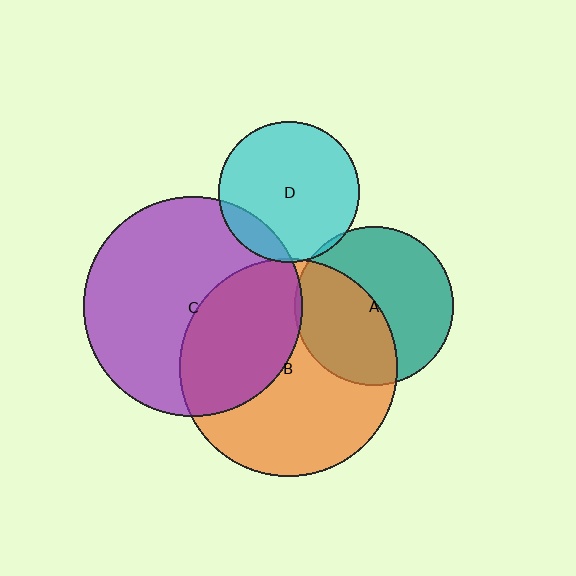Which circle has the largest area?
Circle C (purple).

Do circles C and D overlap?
Yes.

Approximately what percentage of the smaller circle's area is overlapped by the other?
Approximately 15%.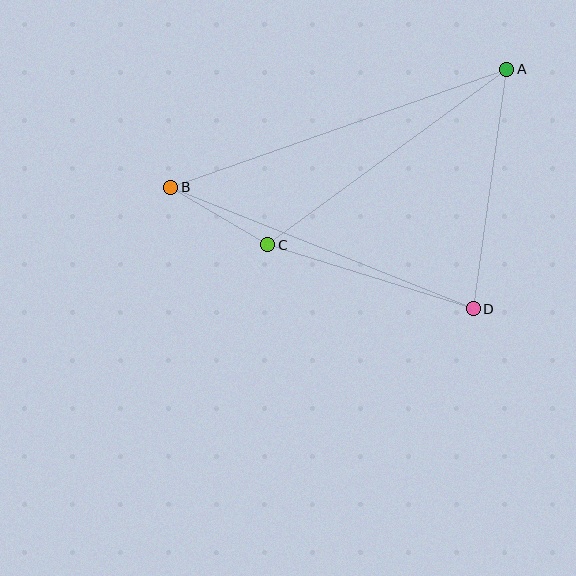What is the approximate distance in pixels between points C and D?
The distance between C and D is approximately 215 pixels.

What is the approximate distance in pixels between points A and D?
The distance between A and D is approximately 242 pixels.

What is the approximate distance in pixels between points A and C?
The distance between A and C is approximately 297 pixels.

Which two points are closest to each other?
Points B and C are closest to each other.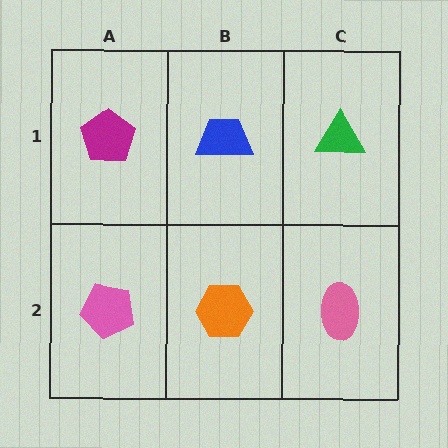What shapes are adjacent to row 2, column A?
A magenta pentagon (row 1, column A), an orange hexagon (row 2, column B).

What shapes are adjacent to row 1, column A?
A pink pentagon (row 2, column A), a blue trapezoid (row 1, column B).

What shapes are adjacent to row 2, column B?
A blue trapezoid (row 1, column B), a pink pentagon (row 2, column A), a pink ellipse (row 2, column C).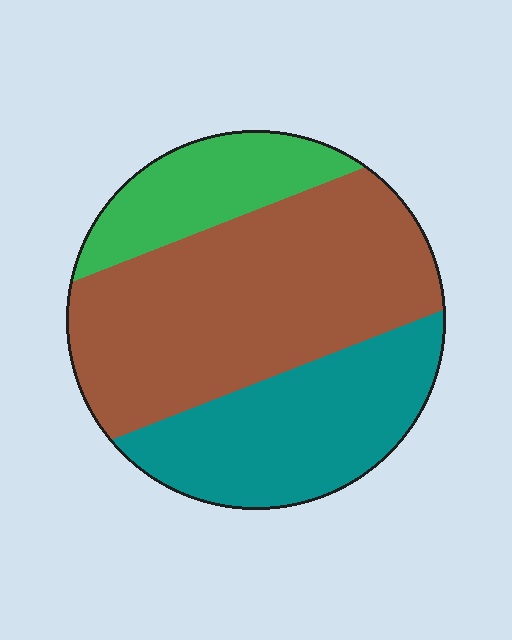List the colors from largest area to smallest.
From largest to smallest: brown, teal, green.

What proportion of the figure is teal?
Teal takes up between a sixth and a third of the figure.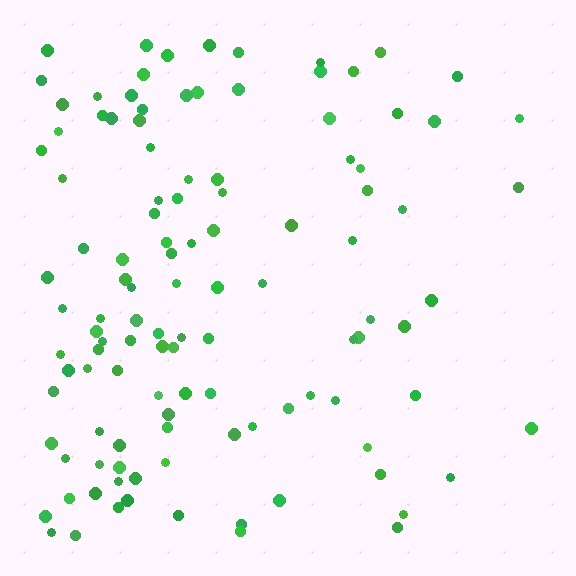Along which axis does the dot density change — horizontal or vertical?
Horizontal.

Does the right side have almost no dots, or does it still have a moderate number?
Still a moderate number, just noticeably fewer than the left.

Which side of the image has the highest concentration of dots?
The left.